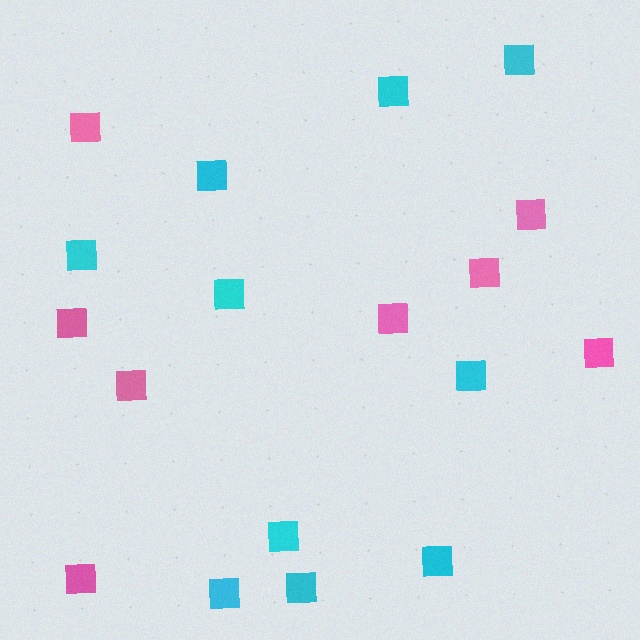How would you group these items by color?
There are 2 groups: one group of pink squares (8) and one group of cyan squares (10).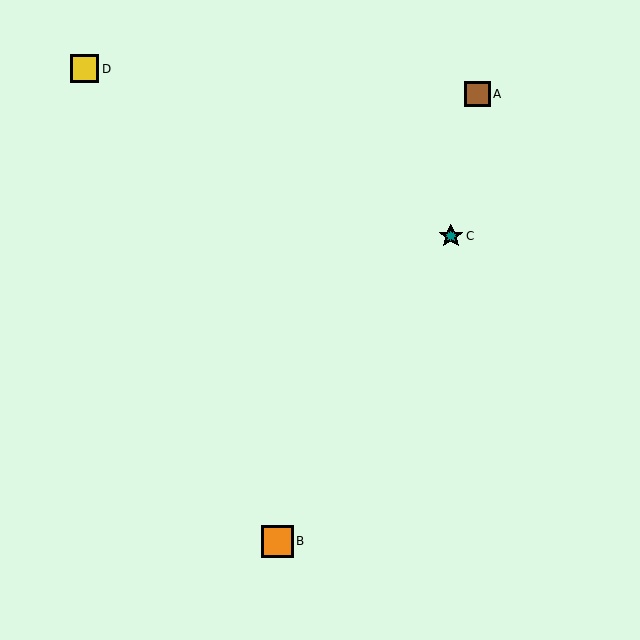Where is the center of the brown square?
The center of the brown square is at (478, 94).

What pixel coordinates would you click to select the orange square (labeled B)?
Click at (278, 541) to select the orange square B.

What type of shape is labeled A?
Shape A is a brown square.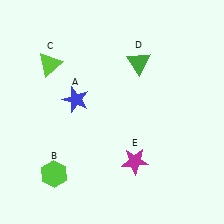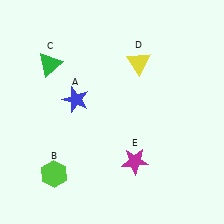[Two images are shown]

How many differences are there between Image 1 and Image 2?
There are 2 differences between the two images.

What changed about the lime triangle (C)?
In Image 1, C is lime. In Image 2, it changed to green.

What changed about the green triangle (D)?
In Image 1, D is green. In Image 2, it changed to yellow.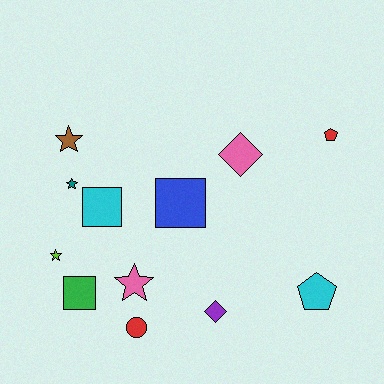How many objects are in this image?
There are 12 objects.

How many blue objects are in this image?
There is 1 blue object.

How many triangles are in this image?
There are no triangles.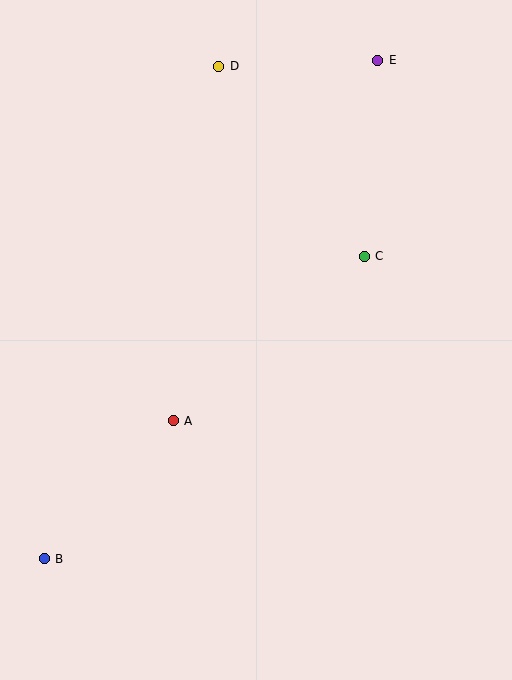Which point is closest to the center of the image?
Point A at (173, 421) is closest to the center.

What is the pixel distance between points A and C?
The distance between A and C is 252 pixels.